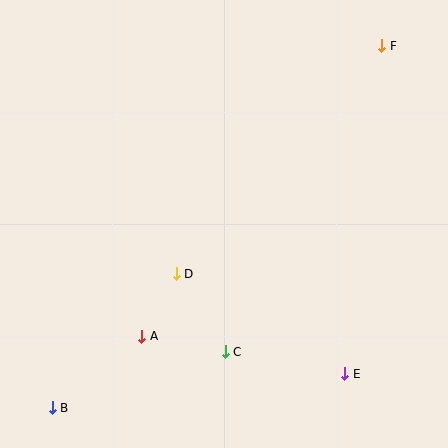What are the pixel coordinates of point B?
Point B is at (52, 408).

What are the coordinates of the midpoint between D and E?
The midpoint between D and E is at (260, 324).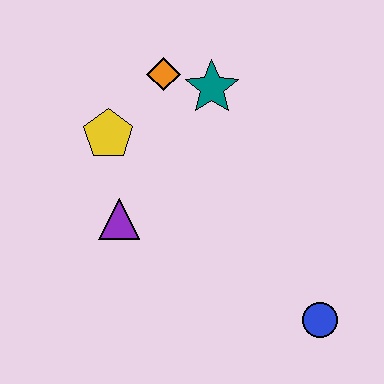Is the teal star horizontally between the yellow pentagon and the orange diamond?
No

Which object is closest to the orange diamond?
The teal star is closest to the orange diamond.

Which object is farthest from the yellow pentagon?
The blue circle is farthest from the yellow pentagon.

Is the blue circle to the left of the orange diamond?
No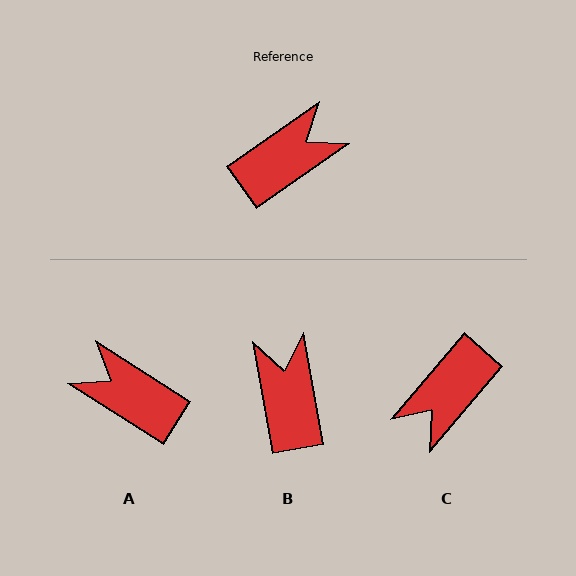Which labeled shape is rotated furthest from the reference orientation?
C, about 165 degrees away.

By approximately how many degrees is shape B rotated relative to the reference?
Approximately 65 degrees counter-clockwise.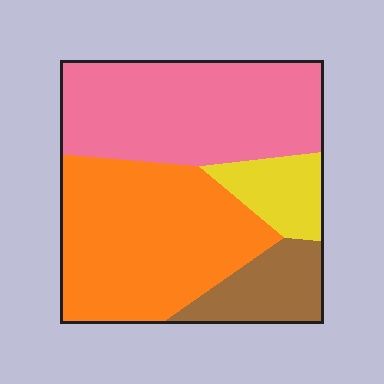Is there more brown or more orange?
Orange.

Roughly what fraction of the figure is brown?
Brown covers around 10% of the figure.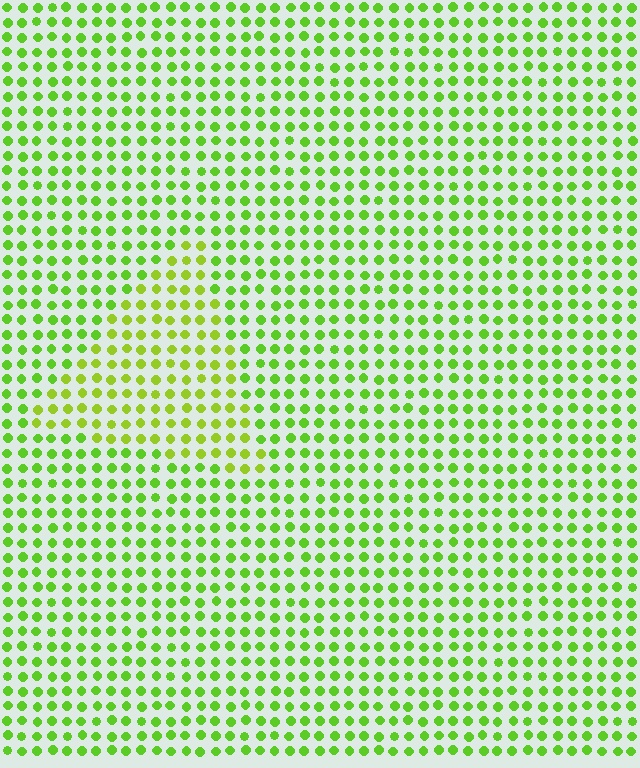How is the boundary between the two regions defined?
The boundary is defined purely by a slight shift in hue (about 21 degrees). Spacing, size, and orientation are identical on both sides.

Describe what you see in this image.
The image is filled with small lime elements in a uniform arrangement. A triangle-shaped region is visible where the elements are tinted to a slightly different hue, forming a subtle color boundary.